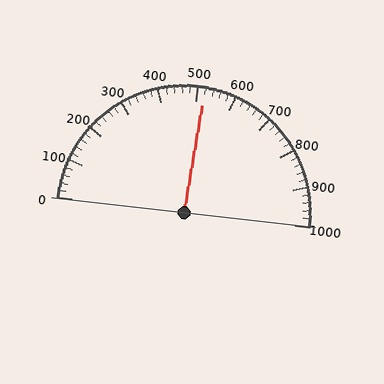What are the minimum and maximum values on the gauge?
The gauge ranges from 0 to 1000.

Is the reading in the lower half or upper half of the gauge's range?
The reading is in the upper half of the range (0 to 1000).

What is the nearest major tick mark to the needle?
The nearest major tick mark is 500.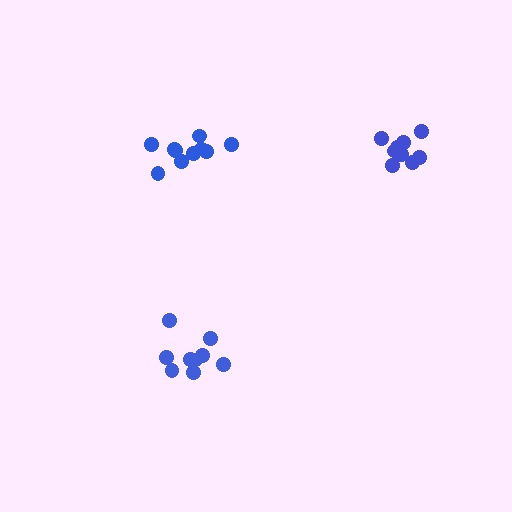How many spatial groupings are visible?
There are 3 spatial groupings.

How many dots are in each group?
Group 1: 10 dots, Group 2: 9 dots, Group 3: 9 dots (28 total).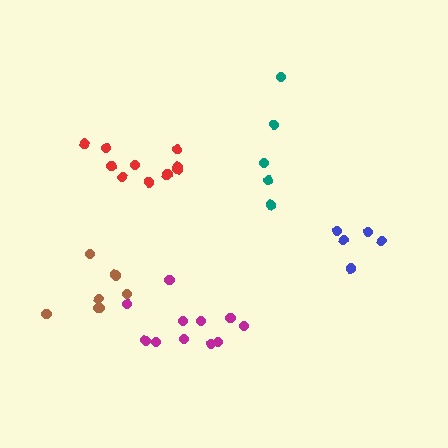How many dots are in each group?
Group 1: 7 dots, Group 2: 5 dots, Group 3: 11 dots, Group 4: 5 dots, Group 5: 10 dots (38 total).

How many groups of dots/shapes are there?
There are 5 groups.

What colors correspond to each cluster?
The clusters are colored: brown, blue, magenta, teal, red.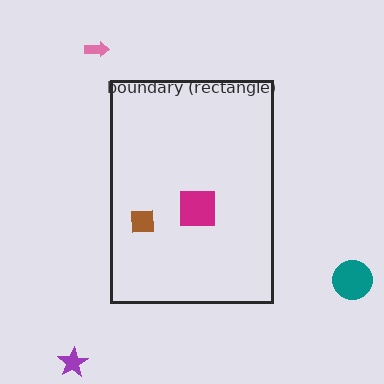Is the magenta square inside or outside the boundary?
Inside.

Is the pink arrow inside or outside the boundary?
Outside.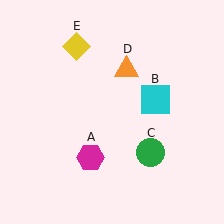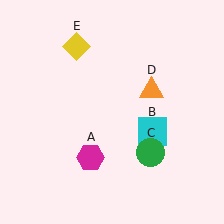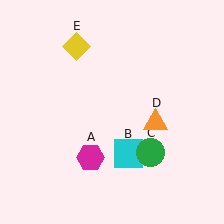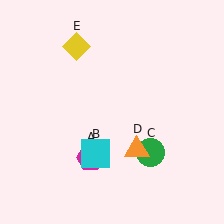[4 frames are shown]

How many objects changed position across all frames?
2 objects changed position: cyan square (object B), orange triangle (object D).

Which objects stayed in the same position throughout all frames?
Magenta hexagon (object A) and green circle (object C) and yellow diamond (object E) remained stationary.